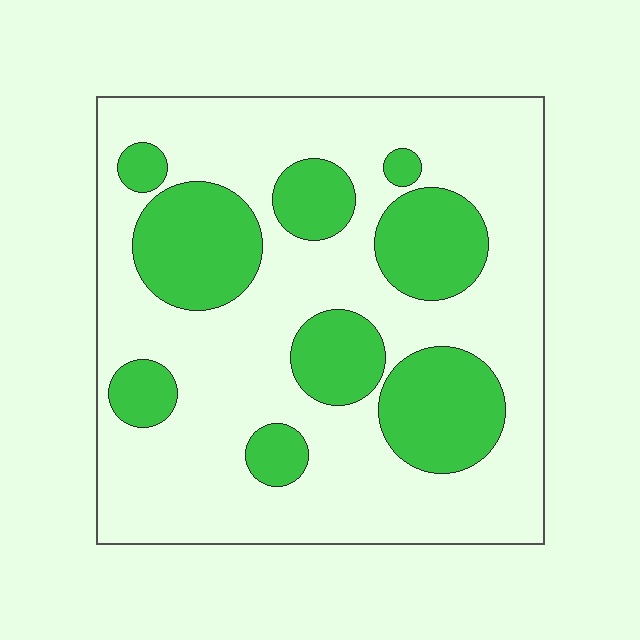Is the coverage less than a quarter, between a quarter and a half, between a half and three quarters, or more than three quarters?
Between a quarter and a half.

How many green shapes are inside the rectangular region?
9.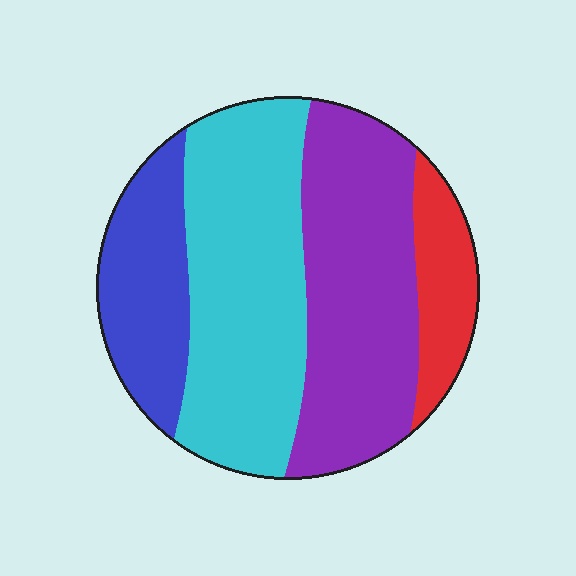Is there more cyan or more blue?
Cyan.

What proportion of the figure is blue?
Blue takes up about one sixth (1/6) of the figure.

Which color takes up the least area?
Red, at roughly 10%.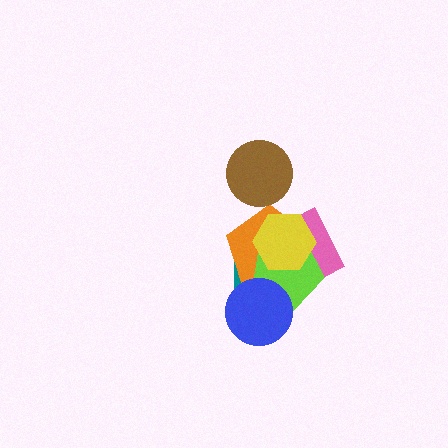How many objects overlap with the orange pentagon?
5 objects overlap with the orange pentagon.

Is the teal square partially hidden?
Yes, it is partially covered by another shape.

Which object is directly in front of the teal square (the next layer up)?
The pink diamond is directly in front of the teal square.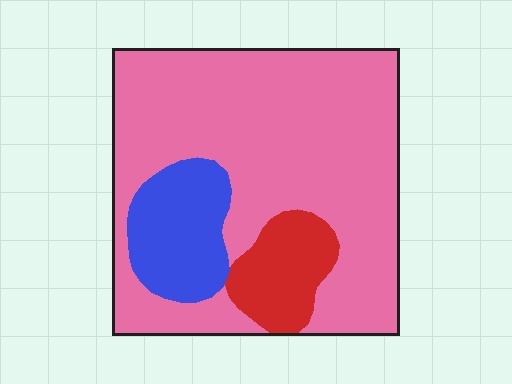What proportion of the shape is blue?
Blue covers about 15% of the shape.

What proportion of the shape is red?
Red covers roughly 10% of the shape.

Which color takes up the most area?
Pink, at roughly 75%.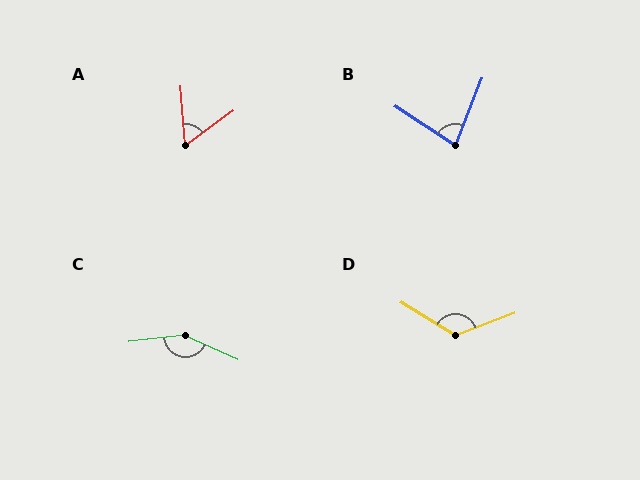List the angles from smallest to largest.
A (58°), B (78°), D (128°), C (150°).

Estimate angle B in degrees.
Approximately 78 degrees.